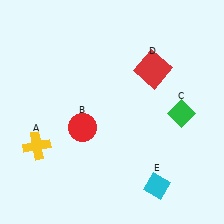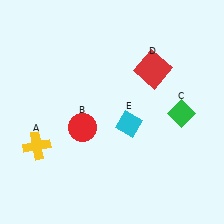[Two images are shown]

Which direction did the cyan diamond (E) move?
The cyan diamond (E) moved up.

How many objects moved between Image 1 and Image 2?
1 object moved between the two images.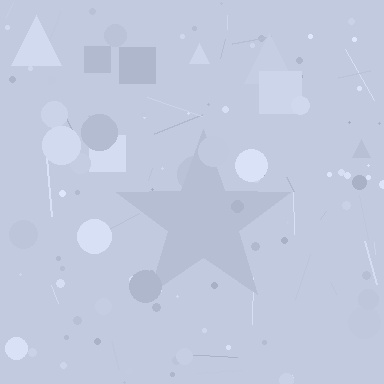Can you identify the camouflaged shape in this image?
The camouflaged shape is a star.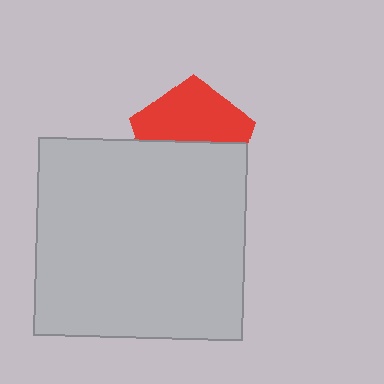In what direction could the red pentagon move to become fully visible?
The red pentagon could move up. That would shift it out from behind the light gray rectangle entirely.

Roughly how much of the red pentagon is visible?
About half of it is visible (roughly 51%).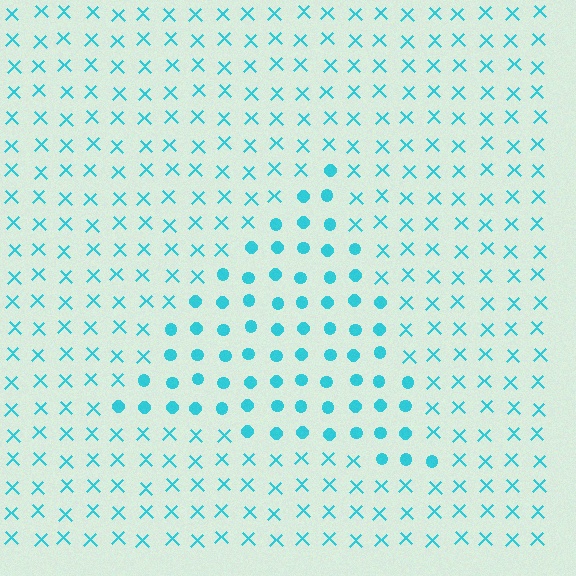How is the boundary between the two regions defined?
The boundary is defined by a change in element shape: circles inside vs. X marks outside. All elements share the same color and spacing.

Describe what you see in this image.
The image is filled with small cyan elements arranged in a uniform grid. A triangle-shaped region contains circles, while the surrounding area contains X marks. The boundary is defined purely by the change in element shape.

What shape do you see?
I see a triangle.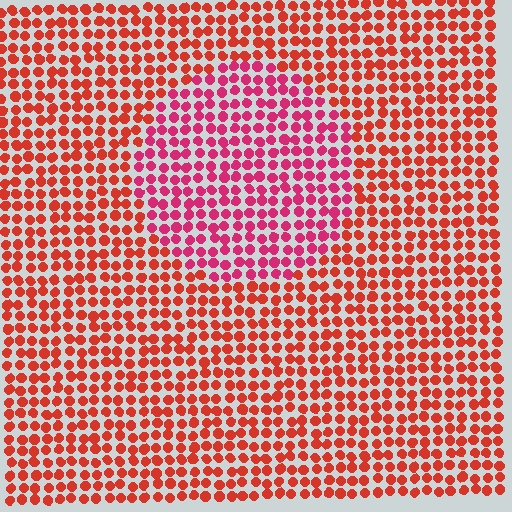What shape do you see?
I see a circle.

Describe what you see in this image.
The image is filled with small red elements in a uniform arrangement. A circle-shaped region is visible where the elements are tinted to a slightly different hue, forming a subtle color boundary.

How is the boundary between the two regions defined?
The boundary is defined purely by a slight shift in hue (about 30 degrees). Spacing, size, and orientation are identical on both sides.